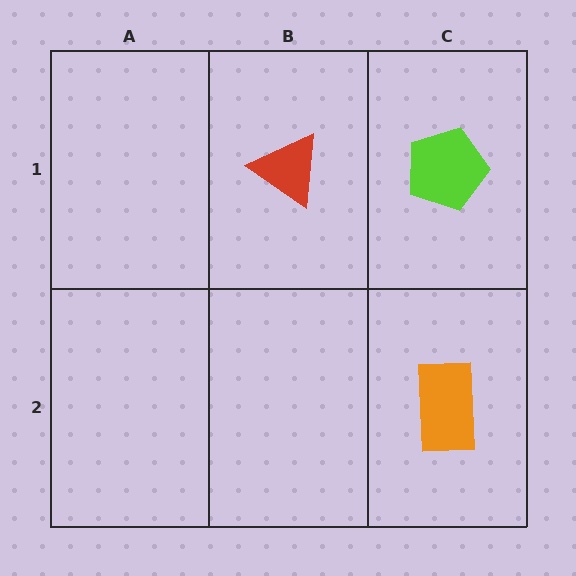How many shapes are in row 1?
2 shapes.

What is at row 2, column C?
An orange rectangle.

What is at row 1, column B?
A red triangle.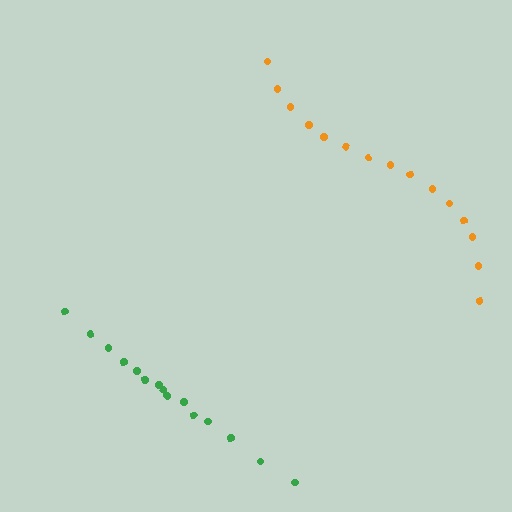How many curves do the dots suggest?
There are 2 distinct paths.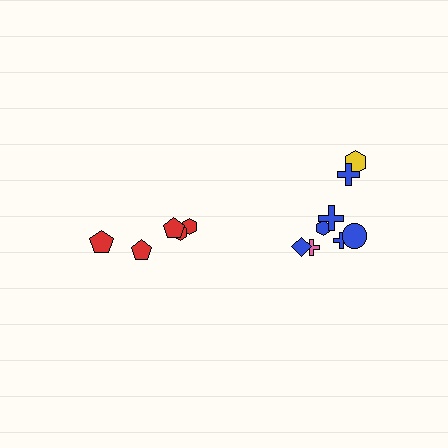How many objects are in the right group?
There are 8 objects.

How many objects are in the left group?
There are 5 objects.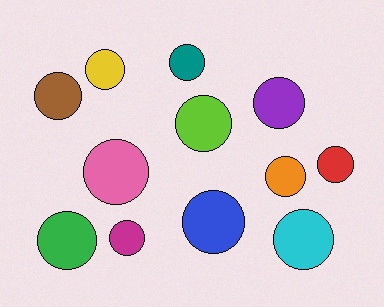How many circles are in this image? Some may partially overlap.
There are 12 circles.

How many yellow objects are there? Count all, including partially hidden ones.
There is 1 yellow object.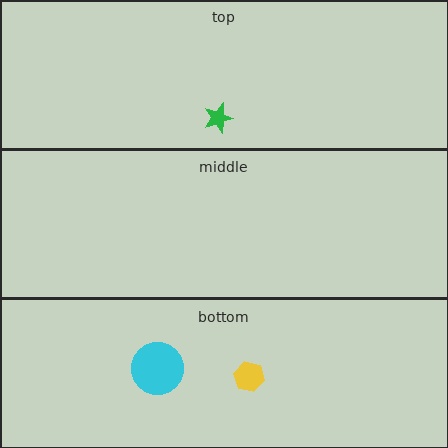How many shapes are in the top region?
1.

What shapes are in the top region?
The green star.